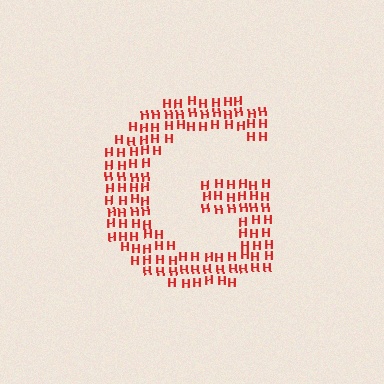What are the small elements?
The small elements are letter H's.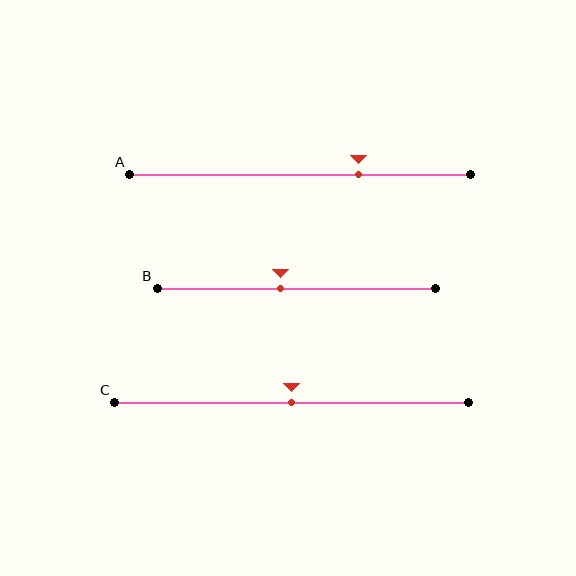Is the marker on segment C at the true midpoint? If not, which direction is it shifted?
Yes, the marker on segment C is at the true midpoint.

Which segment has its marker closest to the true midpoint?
Segment C has its marker closest to the true midpoint.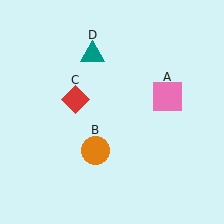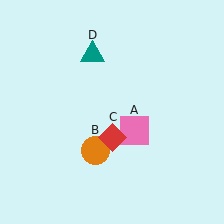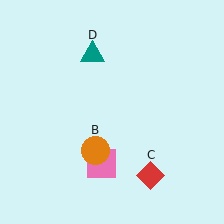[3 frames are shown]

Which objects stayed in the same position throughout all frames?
Orange circle (object B) and teal triangle (object D) remained stationary.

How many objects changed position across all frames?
2 objects changed position: pink square (object A), red diamond (object C).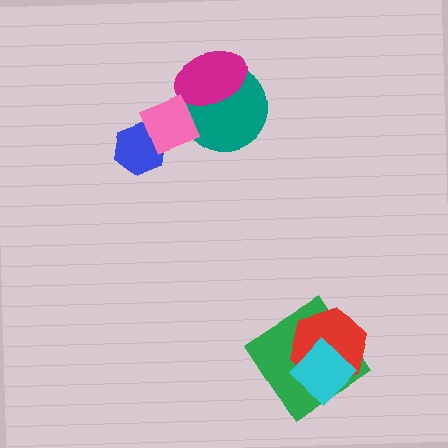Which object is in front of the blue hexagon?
The pink diamond is in front of the blue hexagon.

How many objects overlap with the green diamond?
2 objects overlap with the green diamond.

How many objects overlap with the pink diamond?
3 objects overlap with the pink diamond.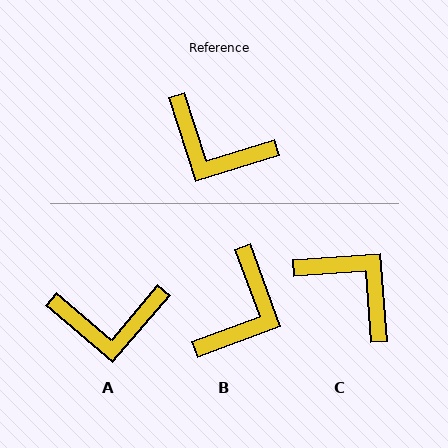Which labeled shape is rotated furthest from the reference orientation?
C, about 167 degrees away.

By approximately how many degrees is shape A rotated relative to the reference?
Approximately 32 degrees counter-clockwise.